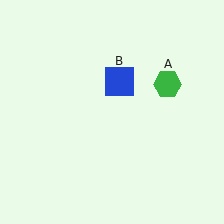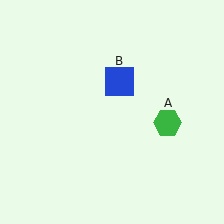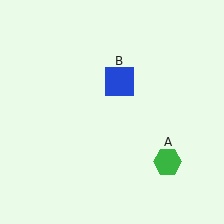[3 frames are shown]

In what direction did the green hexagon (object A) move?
The green hexagon (object A) moved down.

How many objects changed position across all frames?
1 object changed position: green hexagon (object A).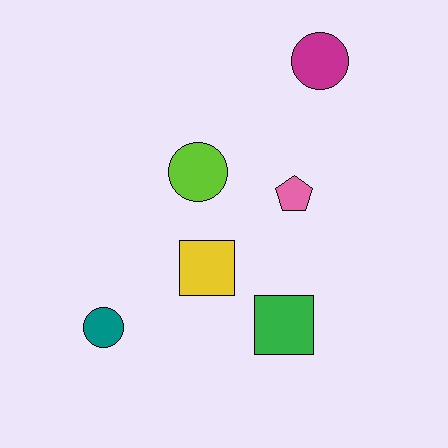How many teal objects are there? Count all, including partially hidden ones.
There is 1 teal object.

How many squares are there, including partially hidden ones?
There are 2 squares.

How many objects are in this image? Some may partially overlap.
There are 6 objects.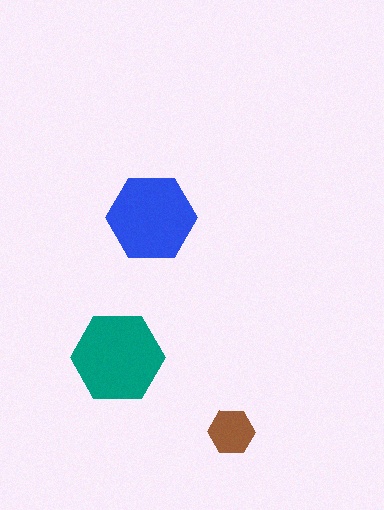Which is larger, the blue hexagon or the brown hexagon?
The blue one.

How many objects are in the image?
There are 3 objects in the image.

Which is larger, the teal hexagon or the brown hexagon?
The teal one.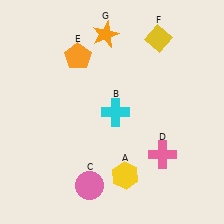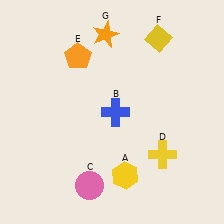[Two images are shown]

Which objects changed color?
B changed from cyan to blue. D changed from pink to yellow.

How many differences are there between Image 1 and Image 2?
There are 2 differences between the two images.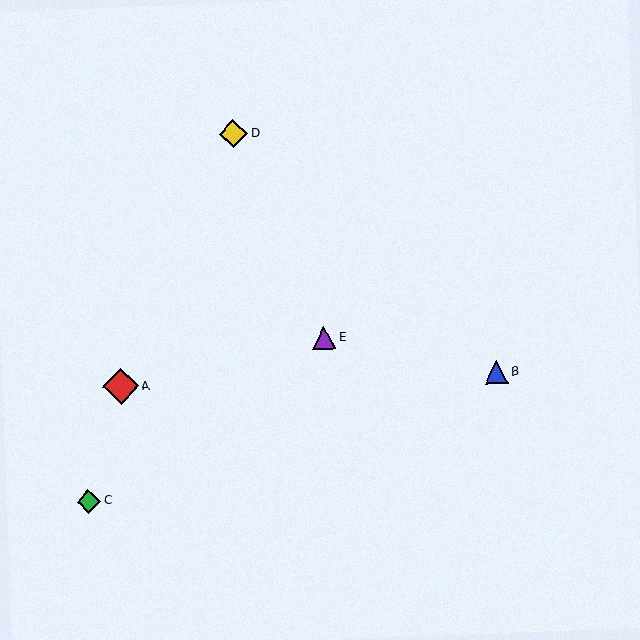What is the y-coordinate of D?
Object D is at y≈134.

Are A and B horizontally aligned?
Yes, both are at y≈386.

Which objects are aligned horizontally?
Objects A, B are aligned horizontally.